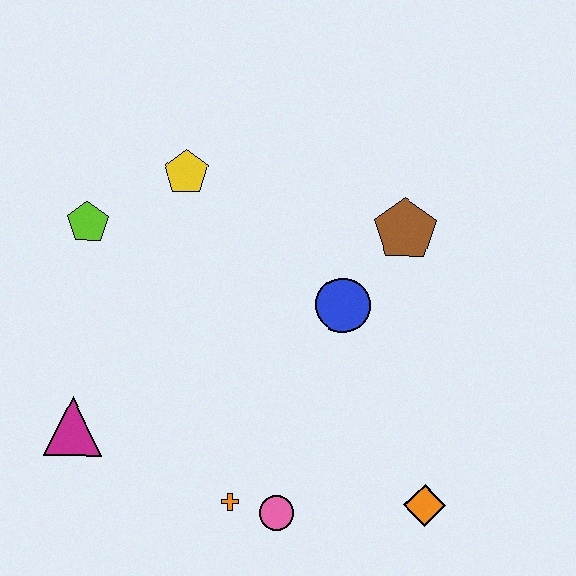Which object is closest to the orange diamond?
The pink circle is closest to the orange diamond.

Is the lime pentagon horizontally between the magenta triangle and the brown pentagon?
Yes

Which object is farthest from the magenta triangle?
The brown pentagon is farthest from the magenta triangle.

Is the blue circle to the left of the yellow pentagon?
No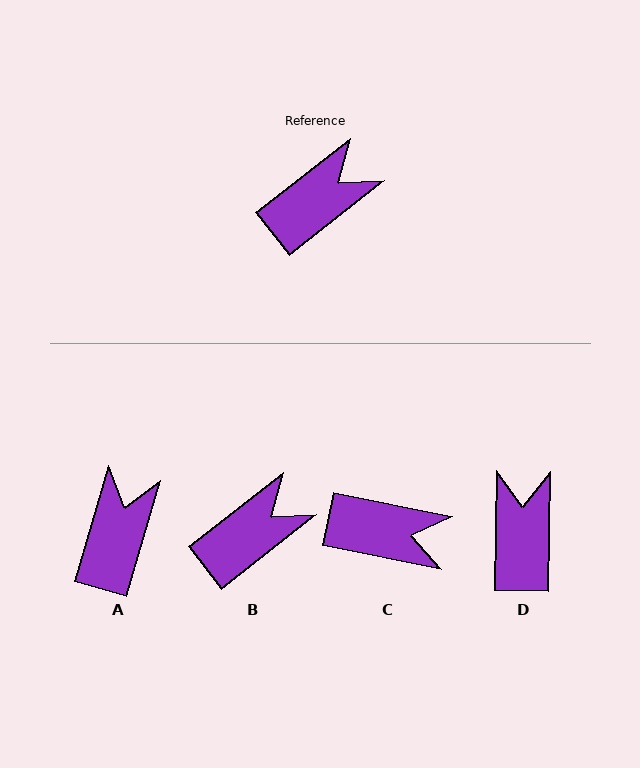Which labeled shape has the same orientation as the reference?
B.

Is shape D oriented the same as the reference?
No, it is off by about 51 degrees.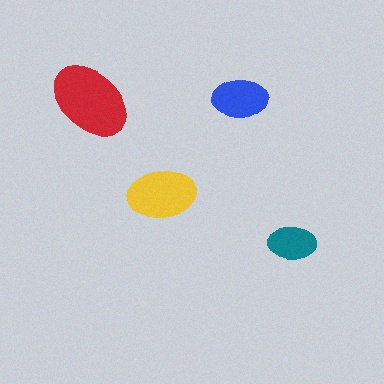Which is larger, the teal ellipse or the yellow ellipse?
The yellow one.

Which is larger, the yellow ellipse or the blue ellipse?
The yellow one.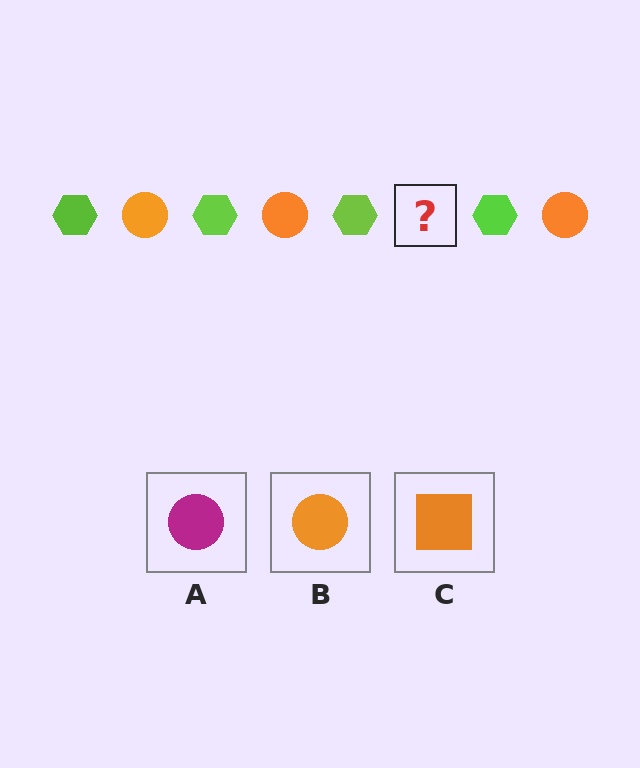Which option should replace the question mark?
Option B.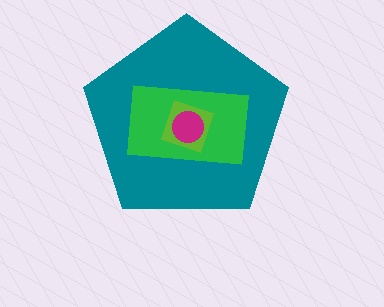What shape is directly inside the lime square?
The magenta circle.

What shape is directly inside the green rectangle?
The lime square.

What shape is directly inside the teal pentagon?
The green rectangle.